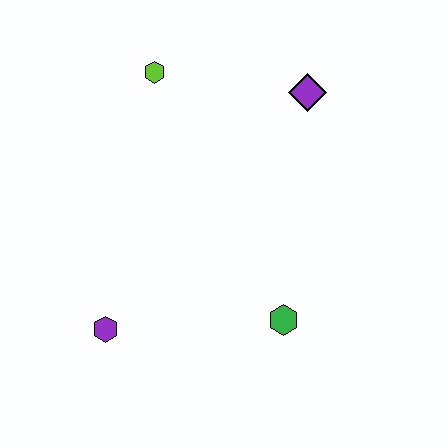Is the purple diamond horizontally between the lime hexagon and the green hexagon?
No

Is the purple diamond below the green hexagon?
No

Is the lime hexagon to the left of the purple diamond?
Yes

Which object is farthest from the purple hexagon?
The purple diamond is farthest from the purple hexagon.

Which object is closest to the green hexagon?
The purple hexagon is closest to the green hexagon.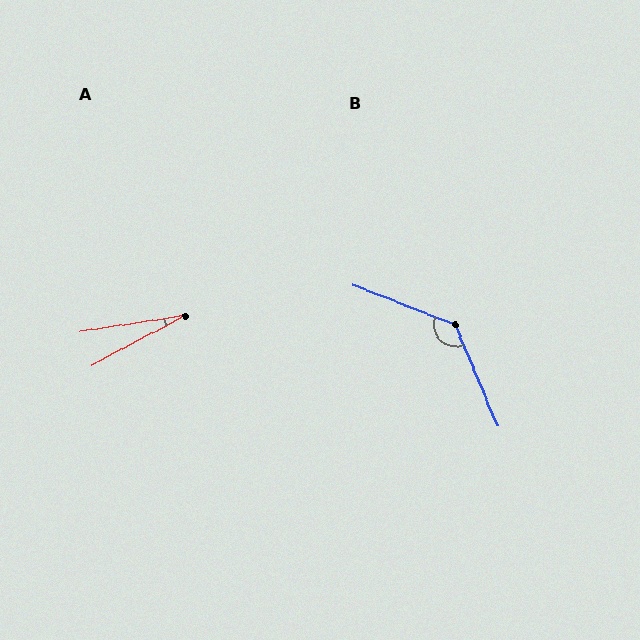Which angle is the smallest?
A, at approximately 19 degrees.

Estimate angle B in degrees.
Approximately 134 degrees.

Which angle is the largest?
B, at approximately 134 degrees.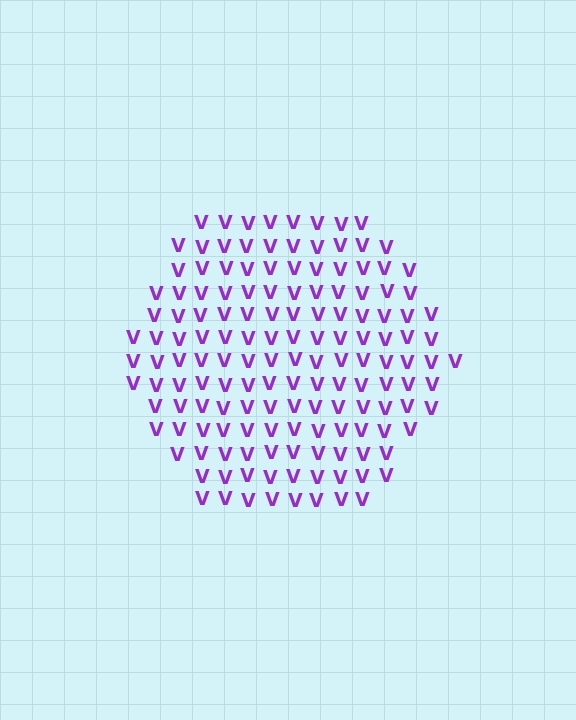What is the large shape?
The large shape is a hexagon.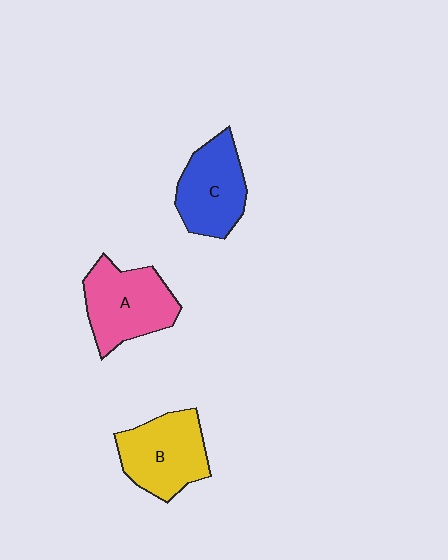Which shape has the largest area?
Shape A (pink).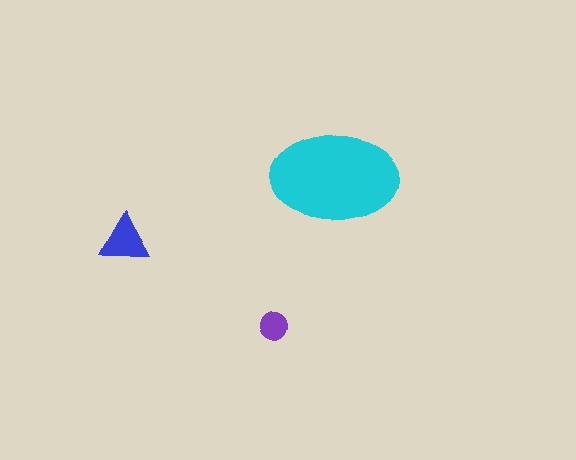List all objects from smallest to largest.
The purple circle, the blue triangle, the cyan ellipse.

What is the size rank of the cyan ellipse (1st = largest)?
1st.